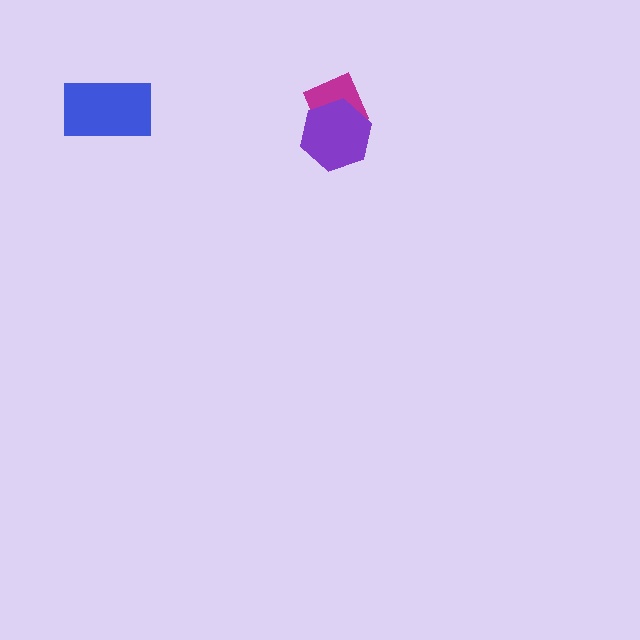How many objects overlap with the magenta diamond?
1 object overlaps with the magenta diamond.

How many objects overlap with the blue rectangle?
0 objects overlap with the blue rectangle.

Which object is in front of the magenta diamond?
The purple hexagon is in front of the magenta diamond.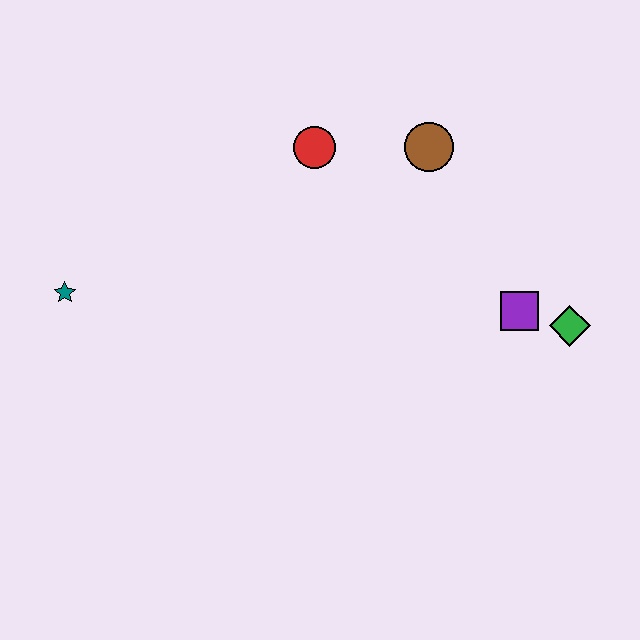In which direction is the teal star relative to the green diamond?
The teal star is to the left of the green diamond.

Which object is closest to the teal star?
The red circle is closest to the teal star.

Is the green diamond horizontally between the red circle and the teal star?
No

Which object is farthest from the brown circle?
The teal star is farthest from the brown circle.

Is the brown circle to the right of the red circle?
Yes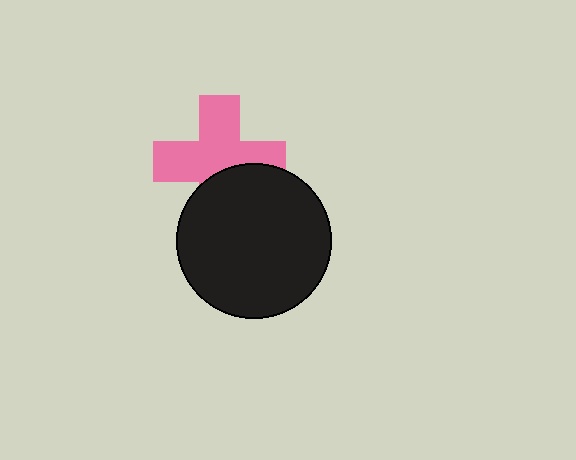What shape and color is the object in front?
The object in front is a black circle.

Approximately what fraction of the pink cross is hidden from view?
Roughly 33% of the pink cross is hidden behind the black circle.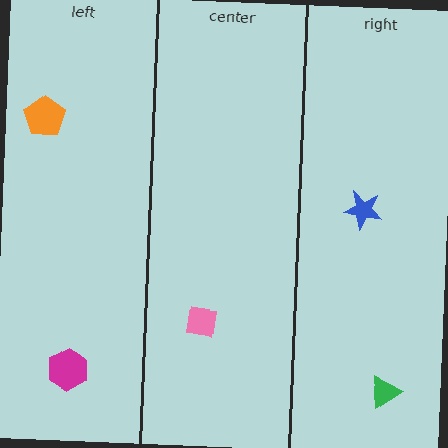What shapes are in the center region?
The pink square.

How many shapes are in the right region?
2.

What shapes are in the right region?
The green triangle, the blue star.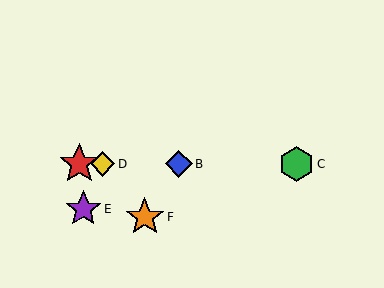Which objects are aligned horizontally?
Objects A, B, C, D are aligned horizontally.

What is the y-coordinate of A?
Object A is at y≈164.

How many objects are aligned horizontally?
4 objects (A, B, C, D) are aligned horizontally.